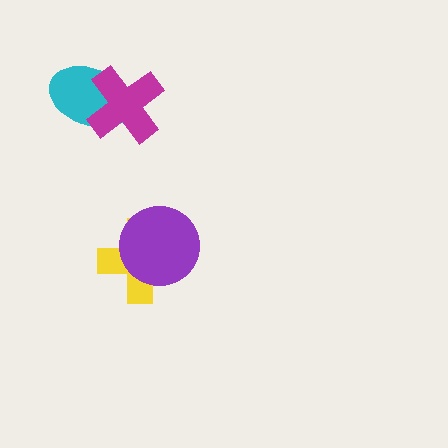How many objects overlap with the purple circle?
1 object overlaps with the purple circle.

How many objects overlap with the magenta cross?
1 object overlaps with the magenta cross.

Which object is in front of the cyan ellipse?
The magenta cross is in front of the cyan ellipse.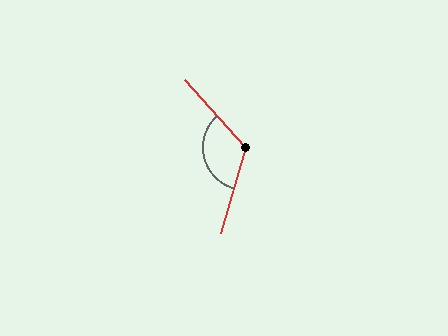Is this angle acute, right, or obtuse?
It is obtuse.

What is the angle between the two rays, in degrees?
Approximately 122 degrees.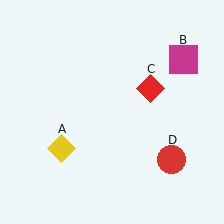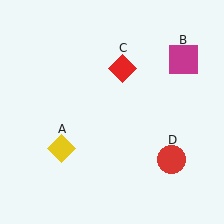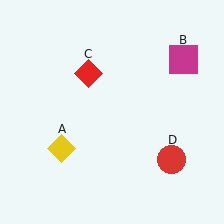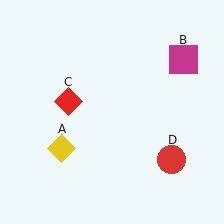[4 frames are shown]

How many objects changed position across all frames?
1 object changed position: red diamond (object C).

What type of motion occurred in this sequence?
The red diamond (object C) rotated counterclockwise around the center of the scene.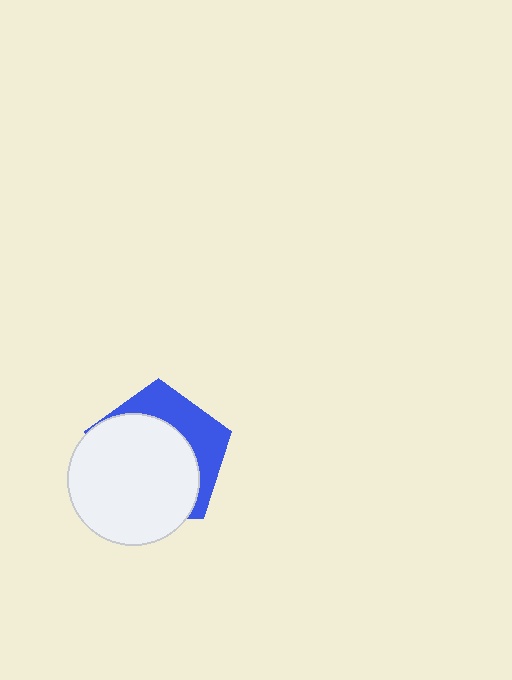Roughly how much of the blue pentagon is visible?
A small part of it is visible (roughly 34%).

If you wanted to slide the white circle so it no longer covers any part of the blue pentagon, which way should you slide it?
Slide it toward the lower-left — that is the most direct way to separate the two shapes.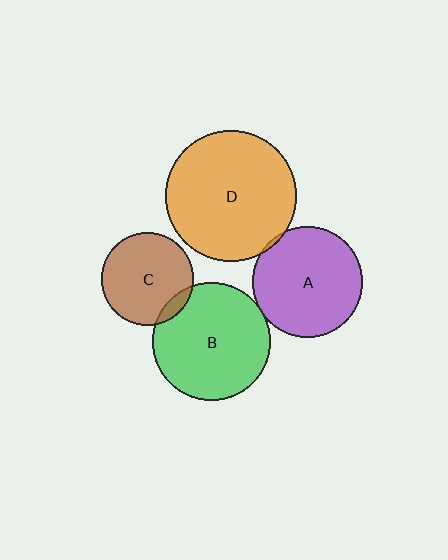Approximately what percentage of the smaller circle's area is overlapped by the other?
Approximately 5%.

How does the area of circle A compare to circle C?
Approximately 1.4 times.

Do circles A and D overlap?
Yes.